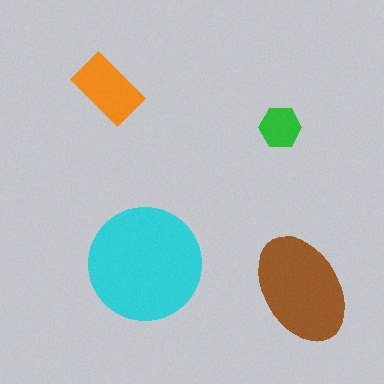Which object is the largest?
The cyan circle.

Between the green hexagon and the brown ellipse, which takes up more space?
The brown ellipse.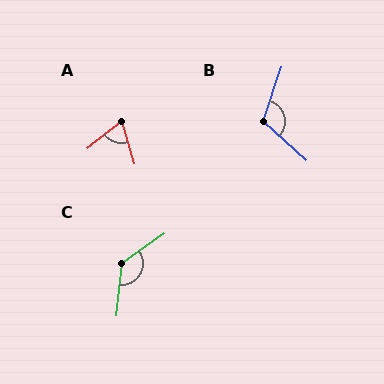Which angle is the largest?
C, at approximately 130 degrees.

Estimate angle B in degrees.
Approximately 114 degrees.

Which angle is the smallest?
A, at approximately 68 degrees.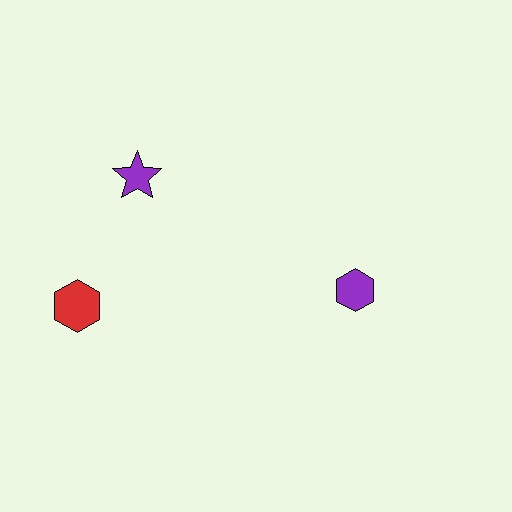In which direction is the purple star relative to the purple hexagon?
The purple star is to the left of the purple hexagon.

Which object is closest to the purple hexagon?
The purple star is closest to the purple hexagon.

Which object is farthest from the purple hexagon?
The red hexagon is farthest from the purple hexagon.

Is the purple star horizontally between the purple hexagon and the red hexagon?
Yes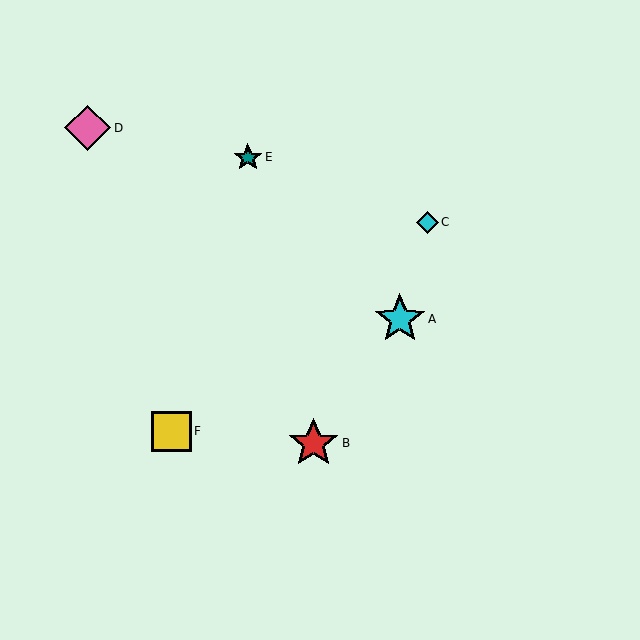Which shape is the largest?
The cyan star (labeled A) is the largest.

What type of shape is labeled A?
Shape A is a cyan star.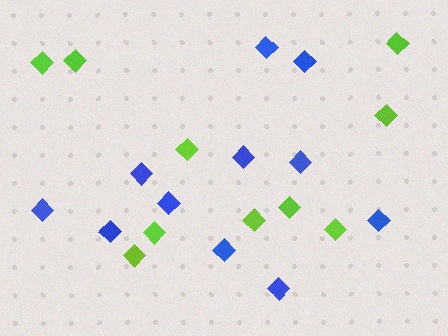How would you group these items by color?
There are 2 groups: one group of blue diamonds (11) and one group of lime diamonds (10).